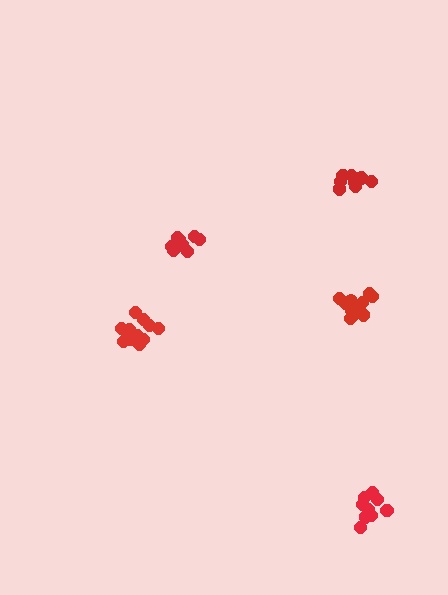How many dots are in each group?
Group 1: 9 dots, Group 2: 12 dots, Group 3: 9 dots, Group 4: 9 dots, Group 5: 15 dots (54 total).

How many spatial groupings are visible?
There are 5 spatial groupings.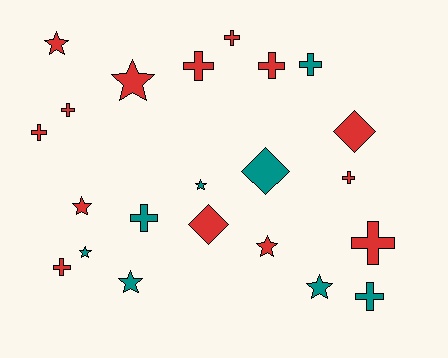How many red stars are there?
There are 4 red stars.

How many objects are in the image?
There are 22 objects.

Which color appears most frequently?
Red, with 14 objects.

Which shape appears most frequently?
Cross, with 11 objects.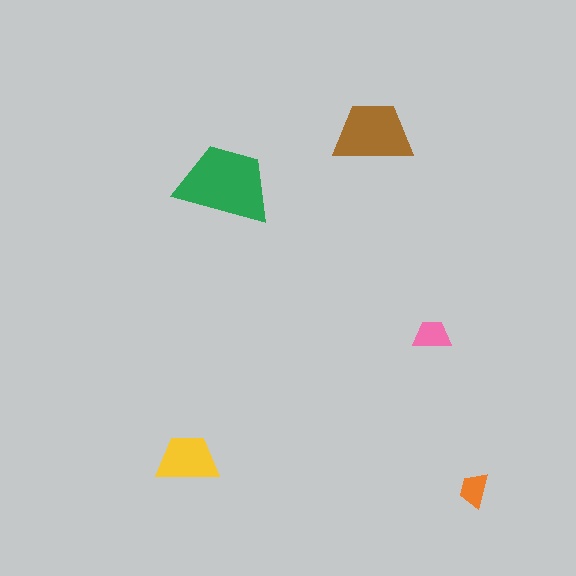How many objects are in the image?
There are 5 objects in the image.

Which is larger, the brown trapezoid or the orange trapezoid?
The brown one.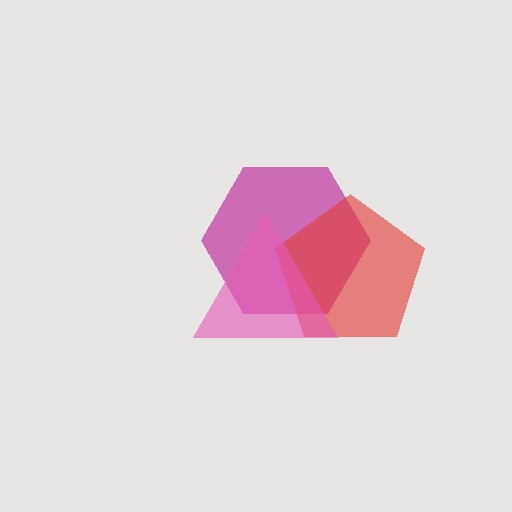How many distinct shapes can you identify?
There are 3 distinct shapes: a magenta hexagon, a red pentagon, a pink triangle.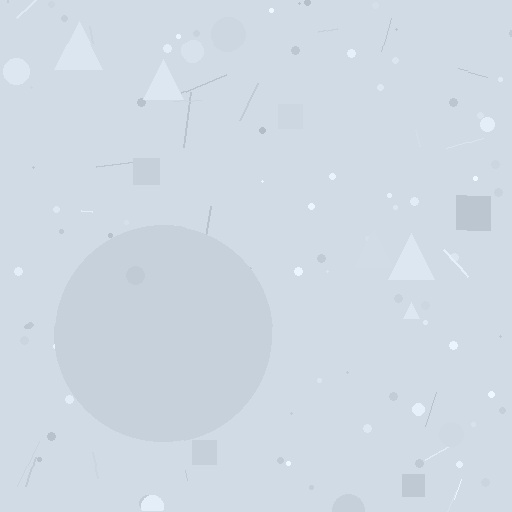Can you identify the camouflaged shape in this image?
The camouflaged shape is a circle.